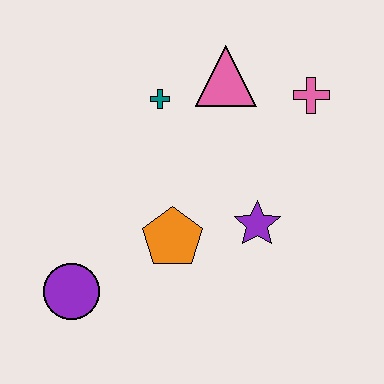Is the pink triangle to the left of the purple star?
Yes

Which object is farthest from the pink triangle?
The purple circle is farthest from the pink triangle.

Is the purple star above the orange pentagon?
Yes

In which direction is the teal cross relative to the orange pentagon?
The teal cross is above the orange pentagon.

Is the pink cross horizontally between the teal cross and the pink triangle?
No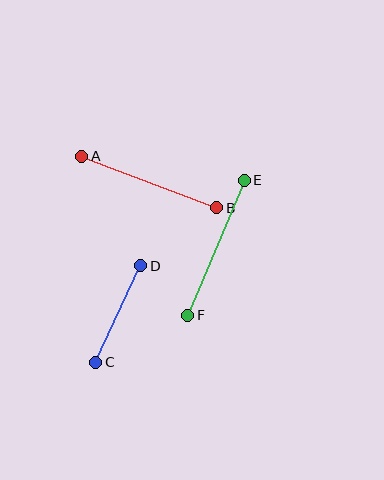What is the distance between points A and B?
The distance is approximately 145 pixels.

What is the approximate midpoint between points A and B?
The midpoint is at approximately (149, 182) pixels.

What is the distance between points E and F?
The distance is approximately 146 pixels.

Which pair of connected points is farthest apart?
Points E and F are farthest apart.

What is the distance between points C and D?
The distance is approximately 106 pixels.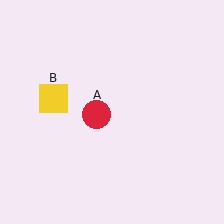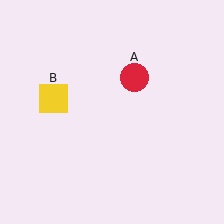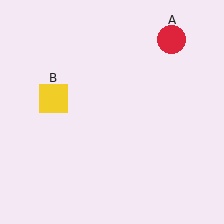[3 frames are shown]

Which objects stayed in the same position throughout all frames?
Yellow square (object B) remained stationary.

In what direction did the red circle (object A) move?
The red circle (object A) moved up and to the right.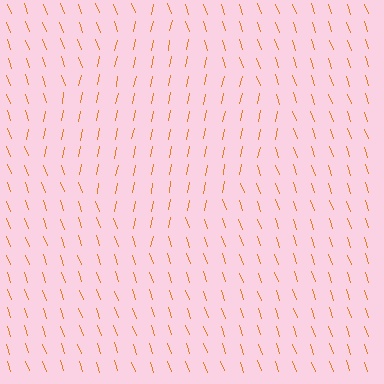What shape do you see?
I see a diamond.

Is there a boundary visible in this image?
Yes, there is a texture boundary formed by a change in line orientation.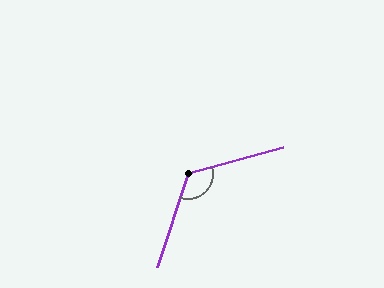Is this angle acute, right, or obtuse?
It is obtuse.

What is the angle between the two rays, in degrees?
Approximately 124 degrees.